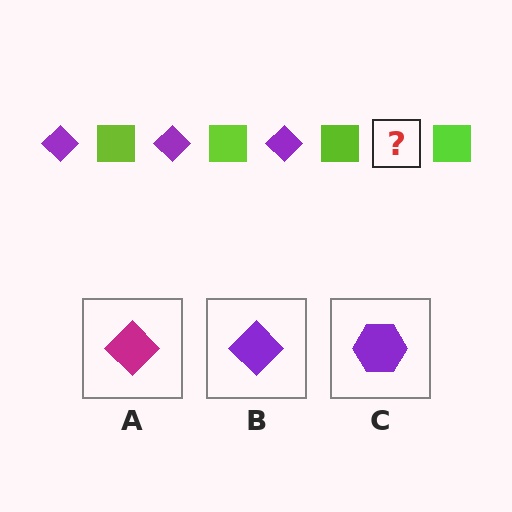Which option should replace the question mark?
Option B.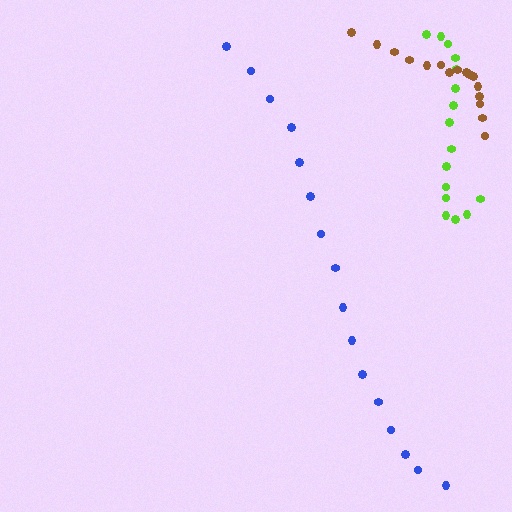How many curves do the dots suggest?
There are 3 distinct paths.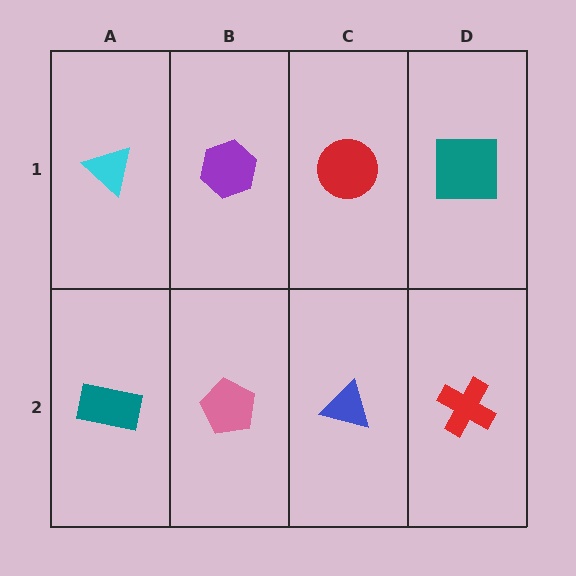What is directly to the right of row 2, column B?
A blue triangle.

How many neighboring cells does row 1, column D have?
2.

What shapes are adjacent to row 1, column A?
A teal rectangle (row 2, column A), a purple hexagon (row 1, column B).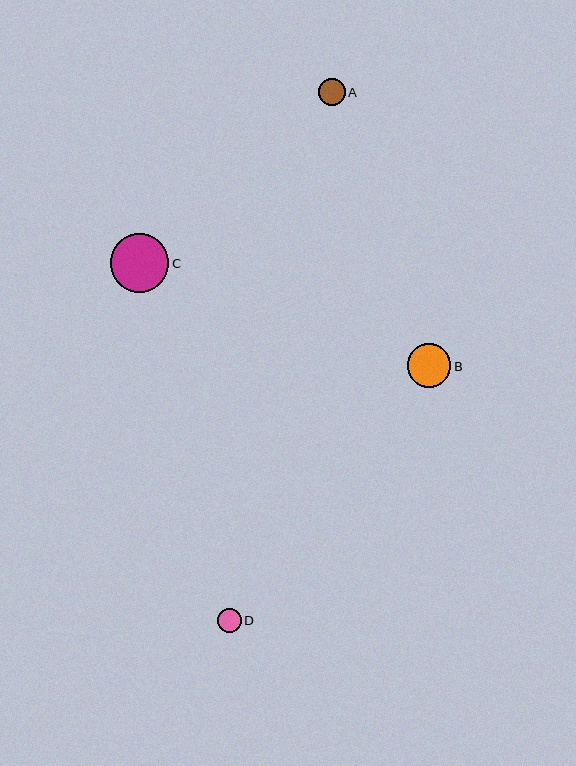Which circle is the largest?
Circle C is the largest with a size of approximately 59 pixels.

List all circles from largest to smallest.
From largest to smallest: C, B, A, D.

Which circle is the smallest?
Circle D is the smallest with a size of approximately 24 pixels.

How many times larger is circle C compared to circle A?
Circle C is approximately 2.2 times the size of circle A.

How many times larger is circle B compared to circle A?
Circle B is approximately 1.6 times the size of circle A.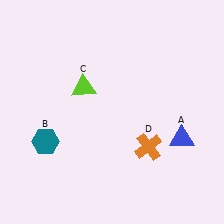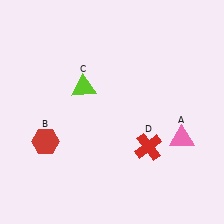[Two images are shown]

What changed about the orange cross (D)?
In Image 1, D is orange. In Image 2, it changed to red.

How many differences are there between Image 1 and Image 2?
There are 3 differences between the two images.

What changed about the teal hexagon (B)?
In Image 1, B is teal. In Image 2, it changed to red.